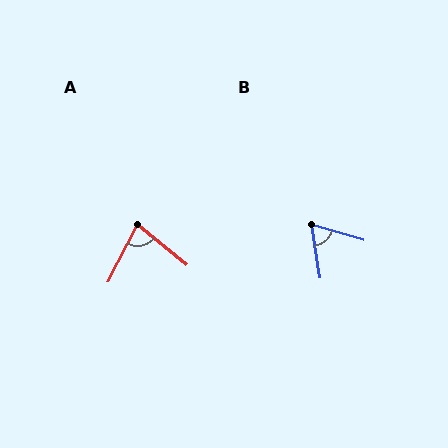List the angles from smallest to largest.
B (64°), A (78°).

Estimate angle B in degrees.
Approximately 64 degrees.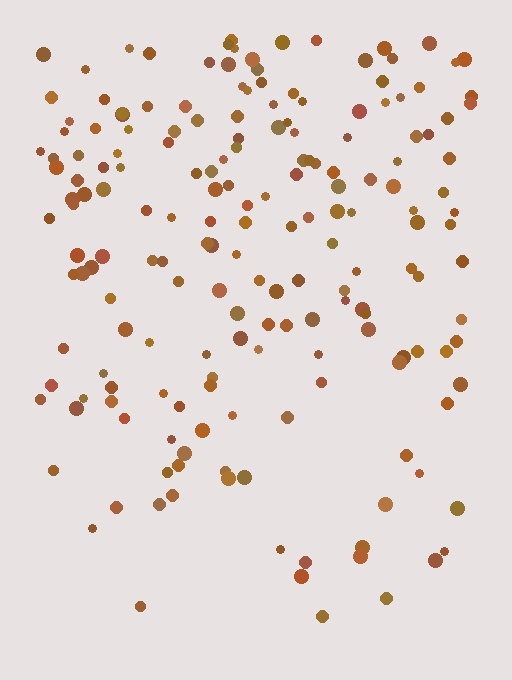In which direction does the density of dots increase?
From bottom to top, with the top side densest.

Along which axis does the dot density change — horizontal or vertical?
Vertical.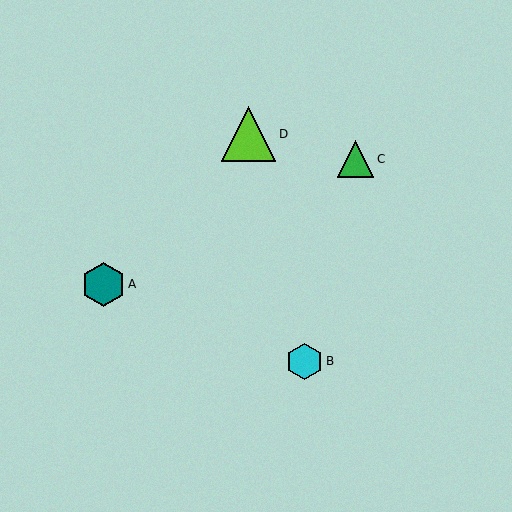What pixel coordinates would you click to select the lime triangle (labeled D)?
Click at (249, 134) to select the lime triangle D.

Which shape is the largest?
The lime triangle (labeled D) is the largest.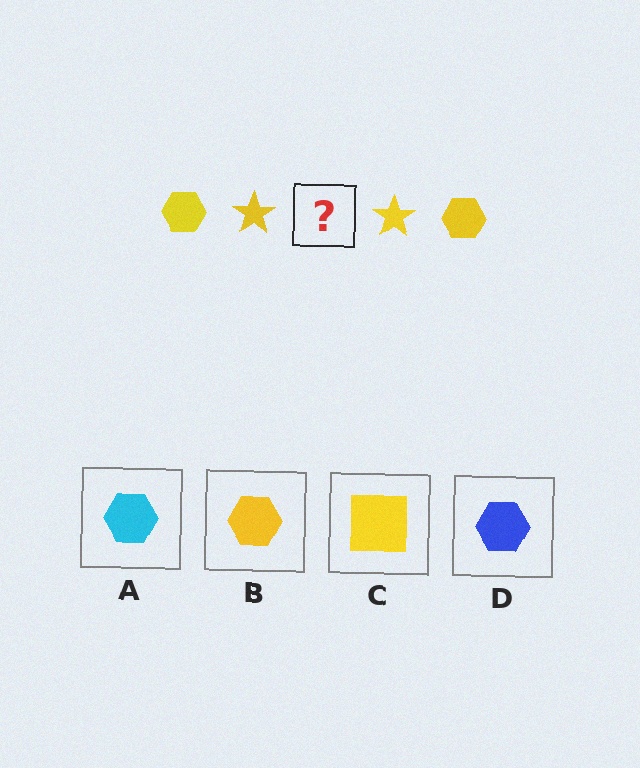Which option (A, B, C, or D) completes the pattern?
B.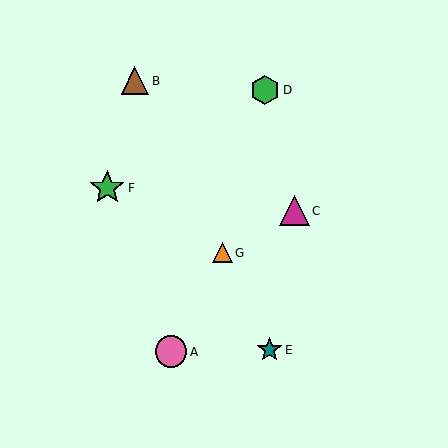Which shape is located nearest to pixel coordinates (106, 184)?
The green star (labeled F) at (107, 188) is nearest to that location.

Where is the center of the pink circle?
The center of the pink circle is at (171, 352).